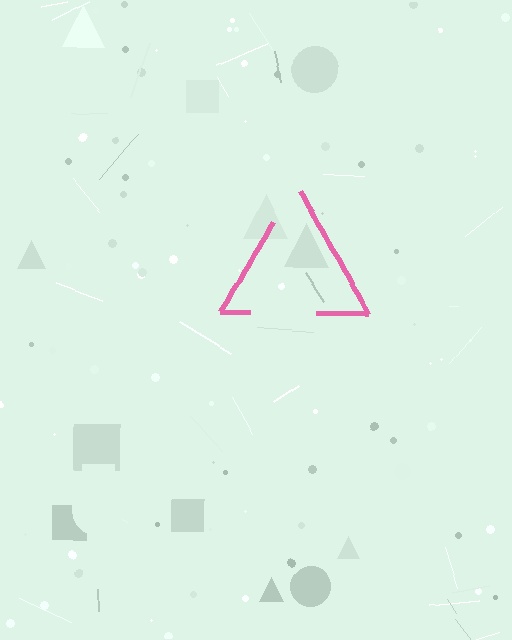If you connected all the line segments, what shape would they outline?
They would outline a triangle.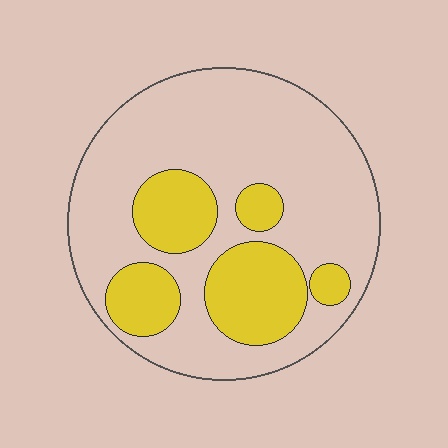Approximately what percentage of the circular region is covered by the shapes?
Approximately 30%.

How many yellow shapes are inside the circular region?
5.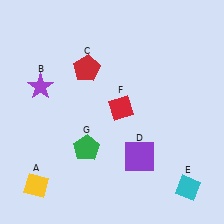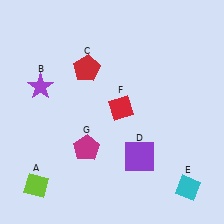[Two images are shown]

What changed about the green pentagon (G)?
In Image 1, G is green. In Image 2, it changed to magenta.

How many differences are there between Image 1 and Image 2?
There are 2 differences between the two images.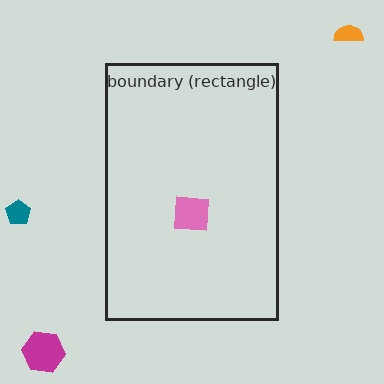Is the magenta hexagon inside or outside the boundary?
Outside.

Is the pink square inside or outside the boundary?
Inside.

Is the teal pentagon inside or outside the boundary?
Outside.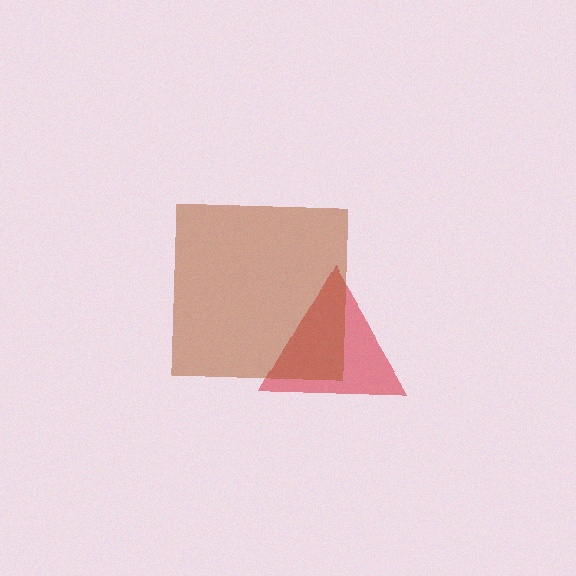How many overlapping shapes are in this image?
There are 2 overlapping shapes in the image.